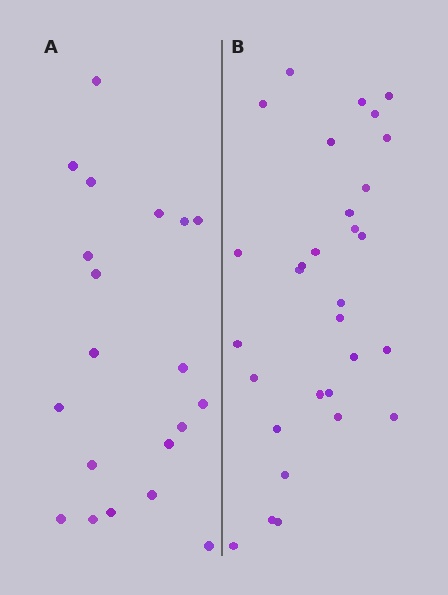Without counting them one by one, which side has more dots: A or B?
Region B (the right region) has more dots.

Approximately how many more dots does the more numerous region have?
Region B has roughly 10 or so more dots than region A.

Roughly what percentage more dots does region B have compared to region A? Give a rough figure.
About 50% more.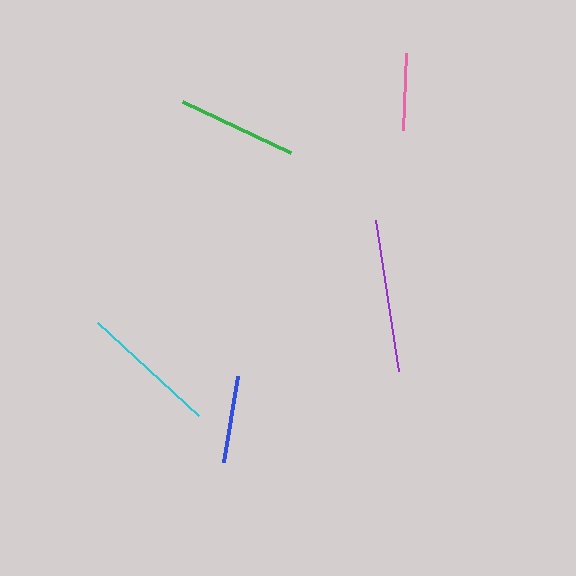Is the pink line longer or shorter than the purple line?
The purple line is longer than the pink line.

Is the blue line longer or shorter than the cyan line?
The cyan line is longer than the blue line.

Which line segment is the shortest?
The pink line is the shortest at approximately 77 pixels.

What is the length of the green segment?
The green segment is approximately 118 pixels long.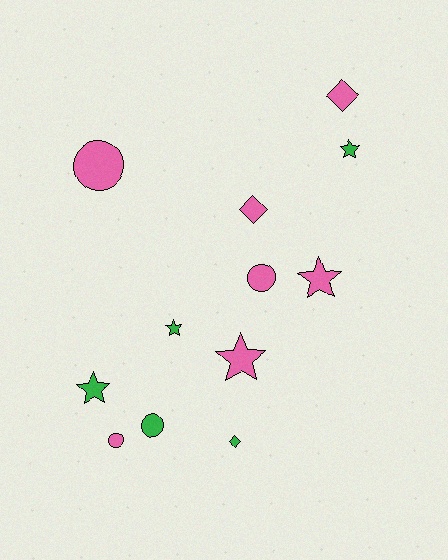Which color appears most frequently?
Pink, with 7 objects.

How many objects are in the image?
There are 12 objects.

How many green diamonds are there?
There is 1 green diamond.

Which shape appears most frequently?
Star, with 5 objects.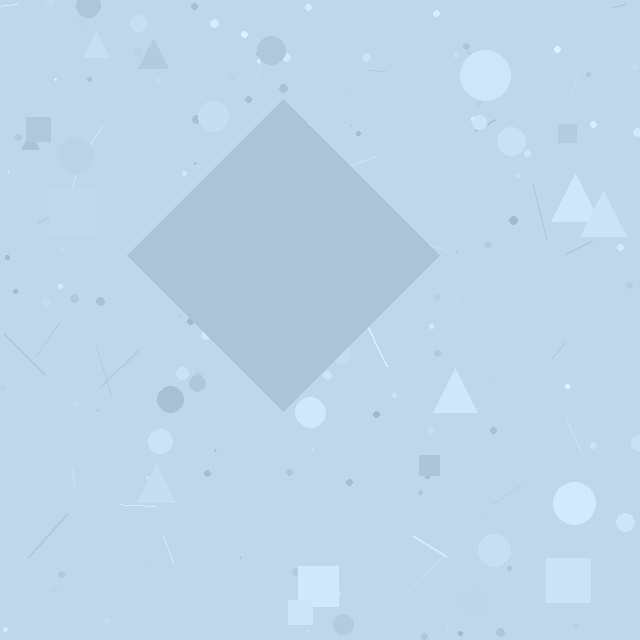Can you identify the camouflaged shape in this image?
The camouflaged shape is a diamond.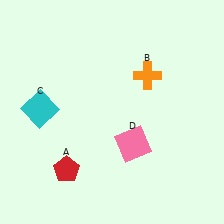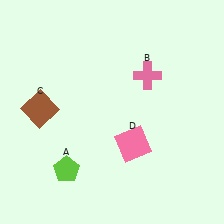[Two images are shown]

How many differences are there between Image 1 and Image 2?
There are 3 differences between the two images.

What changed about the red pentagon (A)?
In Image 1, A is red. In Image 2, it changed to lime.